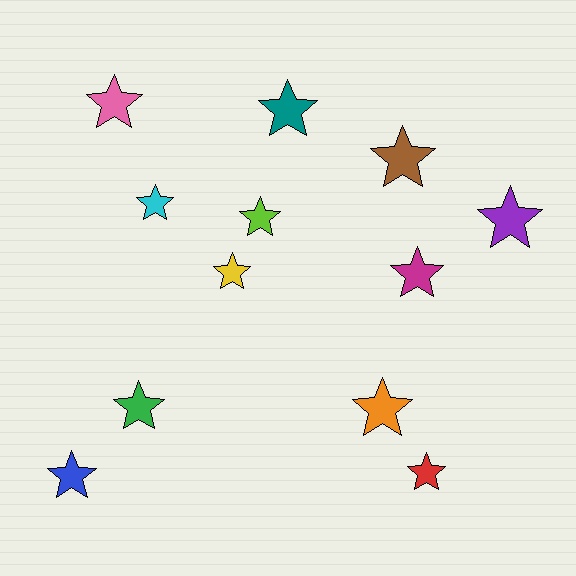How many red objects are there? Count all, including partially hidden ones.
There is 1 red object.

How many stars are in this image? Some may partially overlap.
There are 12 stars.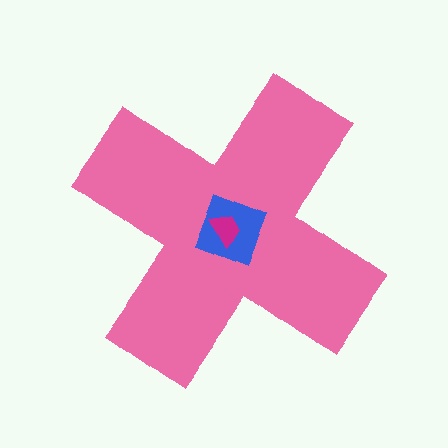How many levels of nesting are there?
3.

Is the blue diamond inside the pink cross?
Yes.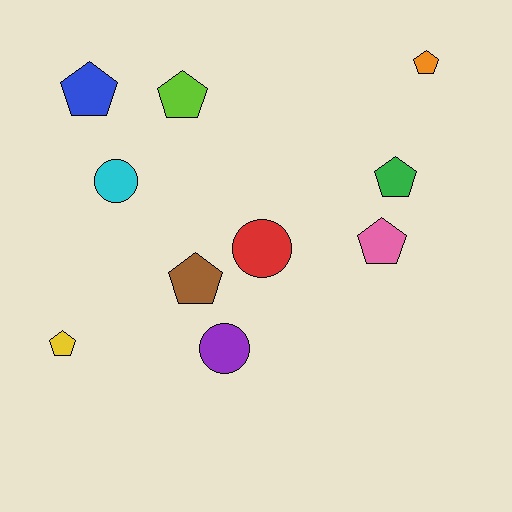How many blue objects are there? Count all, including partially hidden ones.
There is 1 blue object.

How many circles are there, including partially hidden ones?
There are 3 circles.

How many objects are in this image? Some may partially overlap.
There are 10 objects.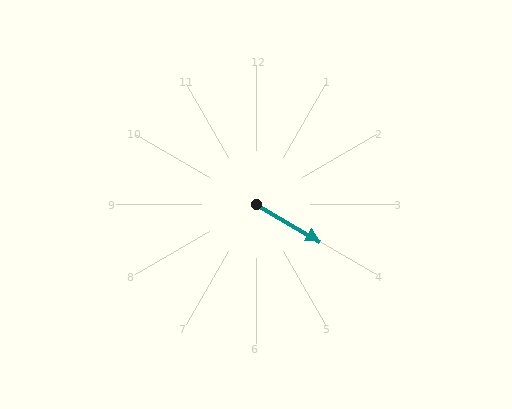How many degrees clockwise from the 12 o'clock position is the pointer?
Approximately 120 degrees.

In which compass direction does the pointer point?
Southeast.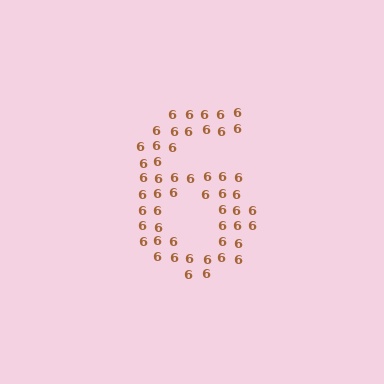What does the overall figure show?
The overall figure shows the digit 6.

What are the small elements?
The small elements are digit 6's.